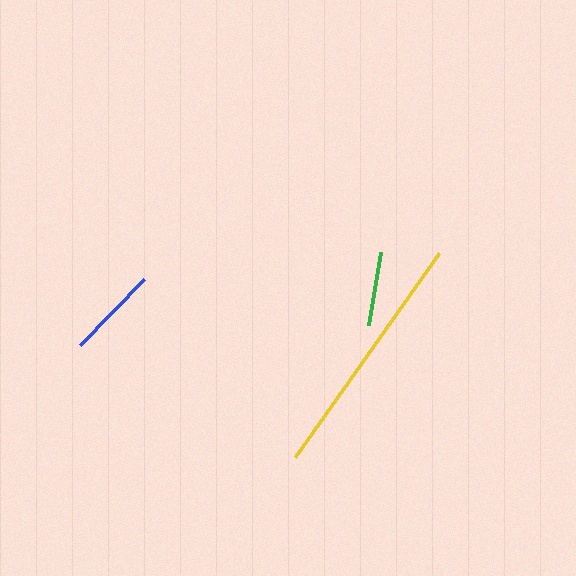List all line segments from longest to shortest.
From longest to shortest: yellow, blue, green.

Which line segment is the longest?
The yellow line is the longest at approximately 250 pixels.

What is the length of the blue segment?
The blue segment is approximately 93 pixels long.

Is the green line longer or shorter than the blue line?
The blue line is longer than the green line.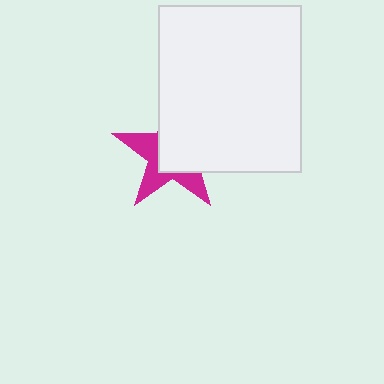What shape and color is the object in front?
The object in front is a white rectangle.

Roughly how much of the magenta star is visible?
A small part of it is visible (roughly 41%).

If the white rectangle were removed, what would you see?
You would see the complete magenta star.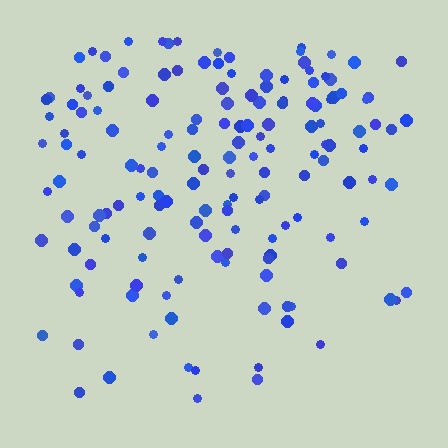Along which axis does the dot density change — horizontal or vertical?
Vertical.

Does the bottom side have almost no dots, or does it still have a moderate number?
Still a moderate number, just noticeably fewer than the top.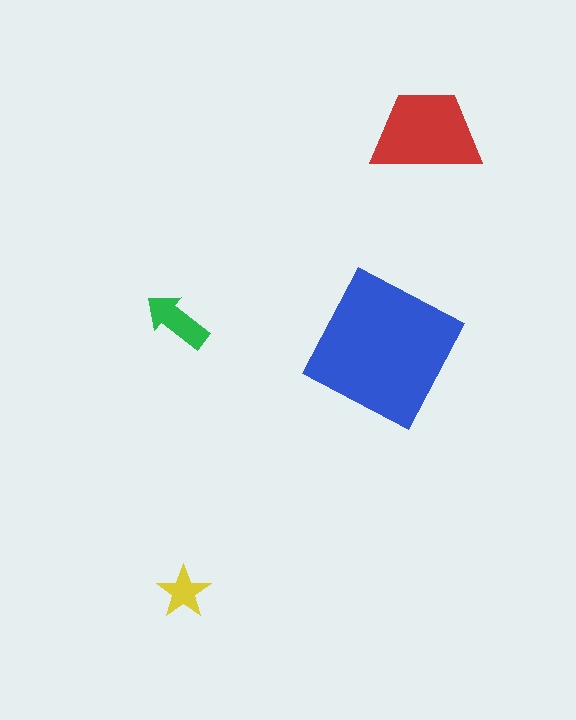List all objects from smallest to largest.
The yellow star, the green arrow, the red trapezoid, the blue square.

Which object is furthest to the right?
The red trapezoid is rightmost.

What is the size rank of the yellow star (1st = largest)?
4th.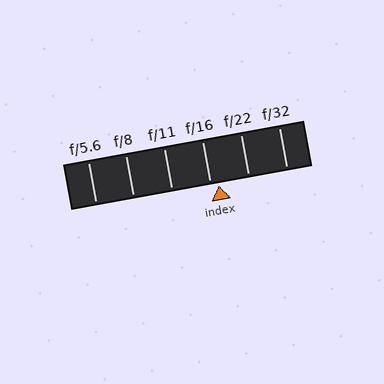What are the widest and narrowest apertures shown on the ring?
The widest aperture shown is f/5.6 and the narrowest is f/32.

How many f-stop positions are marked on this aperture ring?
There are 6 f-stop positions marked.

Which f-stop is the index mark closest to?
The index mark is closest to f/16.